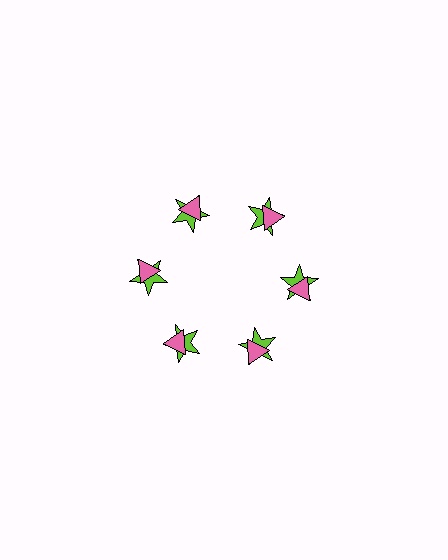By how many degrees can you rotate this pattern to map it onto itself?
The pattern maps onto itself every 60 degrees of rotation.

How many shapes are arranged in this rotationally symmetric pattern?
There are 12 shapes, arranged in 6 groups of 2.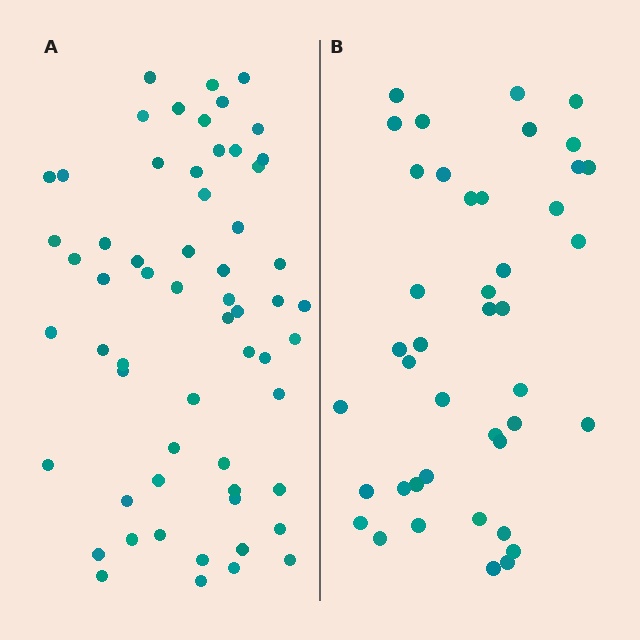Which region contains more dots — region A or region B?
Region A (the left region) has more dots.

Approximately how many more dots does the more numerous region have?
Region A has approximately 20 more dots than region B.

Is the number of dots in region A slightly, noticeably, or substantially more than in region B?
Region A has noticeably more, but not dramatically so. The ratio is roughly 1.4 to 1.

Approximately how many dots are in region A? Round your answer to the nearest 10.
About 60 dots.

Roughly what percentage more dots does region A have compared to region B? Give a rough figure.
About 45% more.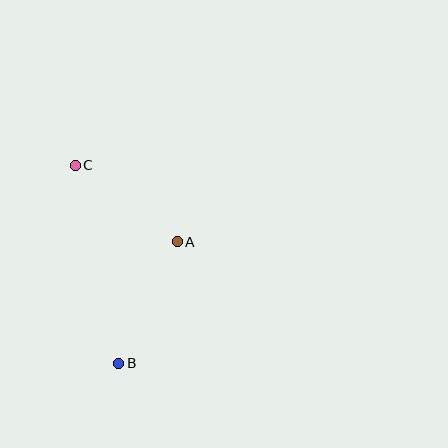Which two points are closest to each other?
Points A and C are closest to each other.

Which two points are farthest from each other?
Points B and C are farthest from each other.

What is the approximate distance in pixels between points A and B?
The distance between A and B is approximately 135 pixels.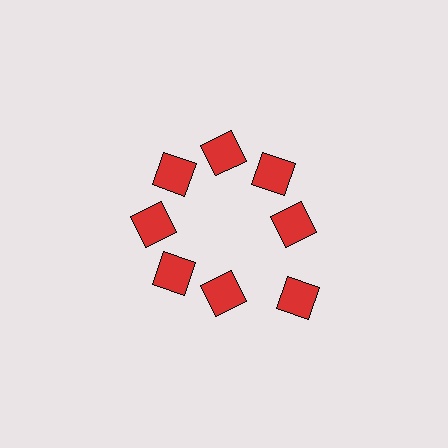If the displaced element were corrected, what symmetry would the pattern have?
It would have 8-fold rotational symmetry — the pattern would map onto itself every 45 degrees.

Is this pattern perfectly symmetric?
No. The 8 red diamonds are arranged in a ring, but one element near the 4 o'clock position is pushed outward from the center, breaking the 8-fold rotational symmetry.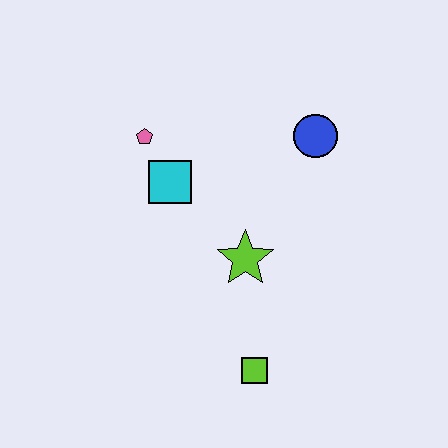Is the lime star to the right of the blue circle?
No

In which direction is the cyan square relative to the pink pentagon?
The cyan square is below the pink pentagon.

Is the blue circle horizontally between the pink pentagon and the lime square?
No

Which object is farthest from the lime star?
The pink pentagon is farthest from the lime star.